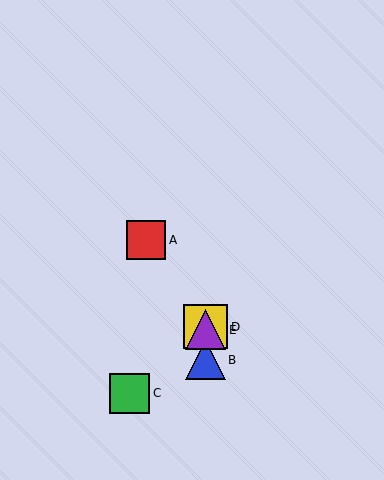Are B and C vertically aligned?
No, B is at x≈206 and C is at x≈130.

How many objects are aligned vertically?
3 objects (B, D, E) are aligned vertically.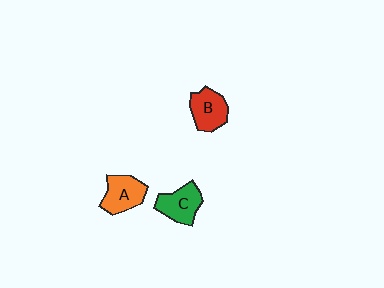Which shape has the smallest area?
Shape B (red).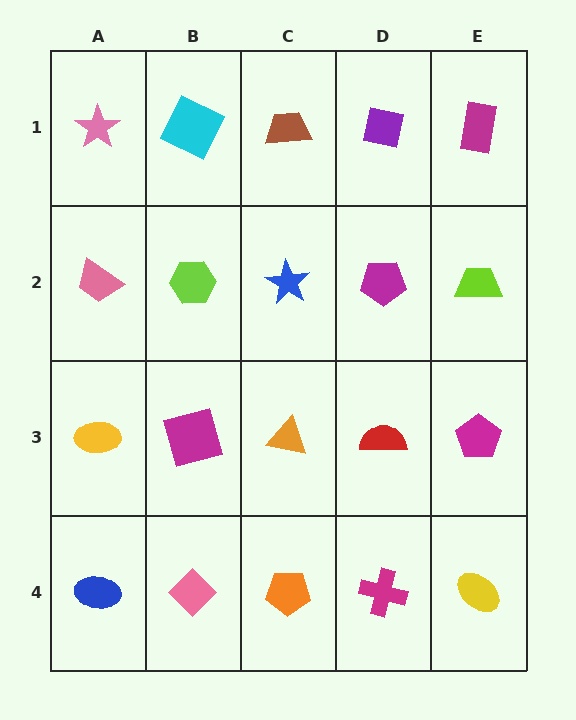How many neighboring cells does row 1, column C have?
3.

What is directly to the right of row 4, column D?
A yellow ellipse.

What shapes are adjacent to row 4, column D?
A red semicircle (row 3, column D), an orange pentagon (row 4, column C), a yellow ellipse (row 4, column E).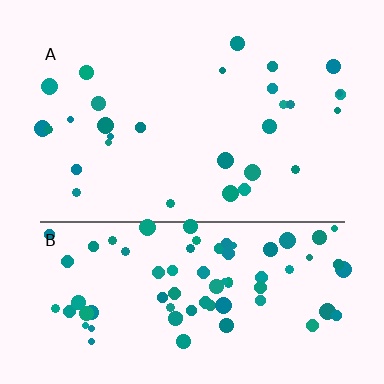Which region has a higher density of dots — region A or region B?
B (the bottom).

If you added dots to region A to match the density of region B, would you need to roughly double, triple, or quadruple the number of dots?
Approximately triple.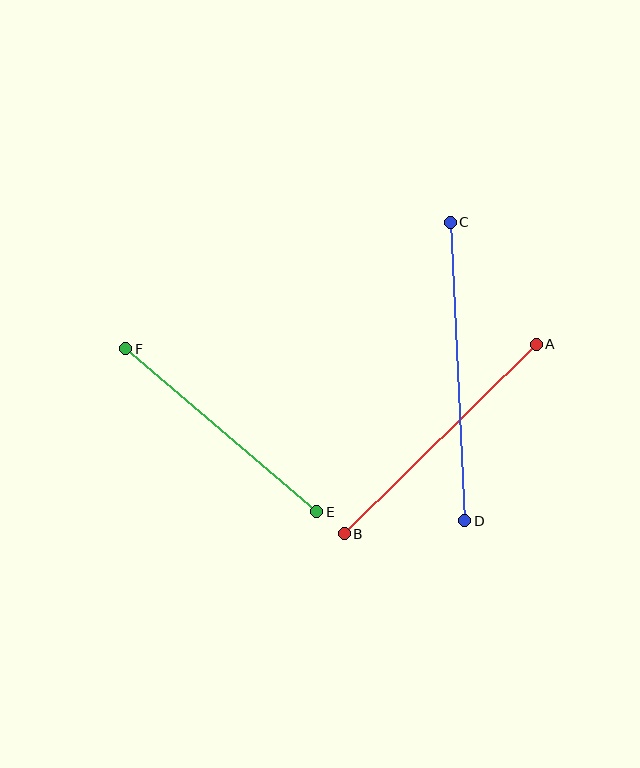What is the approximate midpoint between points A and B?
The midpoint is at approximately (440, 439) pixels.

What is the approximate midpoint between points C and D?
The midpoint is at approximately (457, 372) pixels.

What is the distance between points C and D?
The distance is approximately 299 pixels.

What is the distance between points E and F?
The distance is approximately 251 pixels.